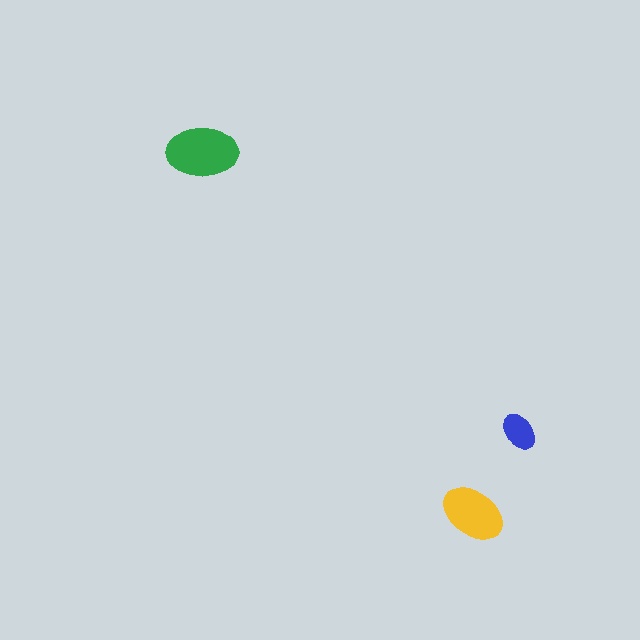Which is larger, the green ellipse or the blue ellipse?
The green one.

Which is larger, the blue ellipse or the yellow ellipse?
The yellow one.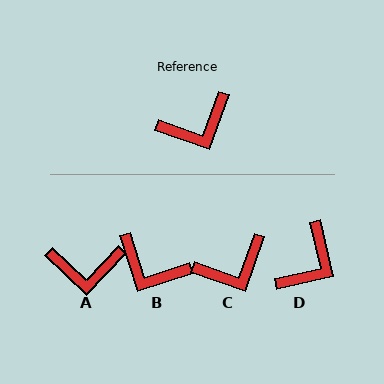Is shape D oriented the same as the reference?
No, it is off by about 32 degrees.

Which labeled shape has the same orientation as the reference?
C.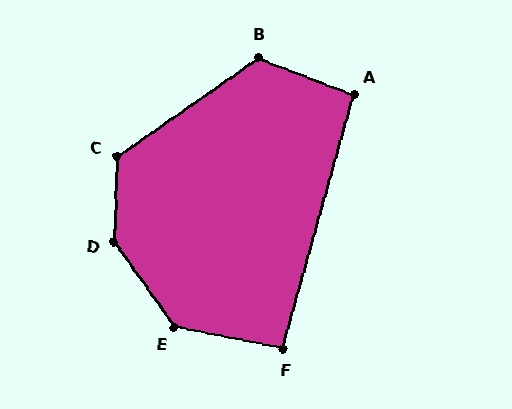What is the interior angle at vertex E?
Approximately 137 degrees (obtuse).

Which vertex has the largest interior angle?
D, at approximately 142 degrees.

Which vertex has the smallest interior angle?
F, at approximately 94 degrees.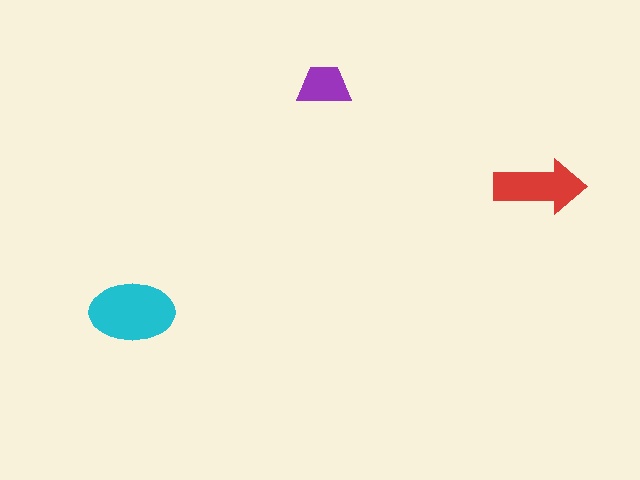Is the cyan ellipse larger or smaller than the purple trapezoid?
Larger.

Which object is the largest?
The cyan ellipse.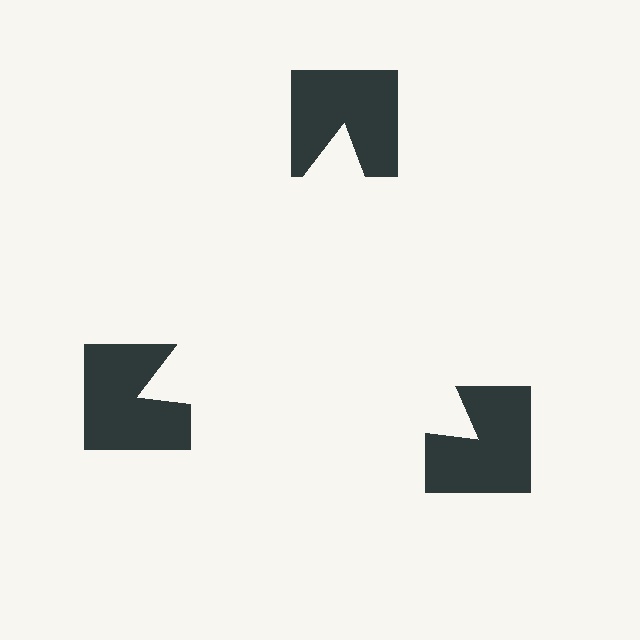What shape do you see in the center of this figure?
An illusory triangle — its edges are inferred from the aligned wedge cuts in the notched squares, not physically drawn.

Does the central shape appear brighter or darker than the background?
It typically appears slightly brighter than the background, even though no actual brightness change is drawn.